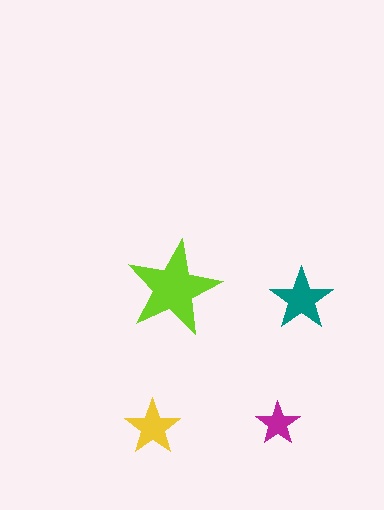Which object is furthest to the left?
The yellow star is leftmost.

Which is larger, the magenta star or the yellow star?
The yellow one.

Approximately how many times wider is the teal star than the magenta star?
About 1.5 times wider.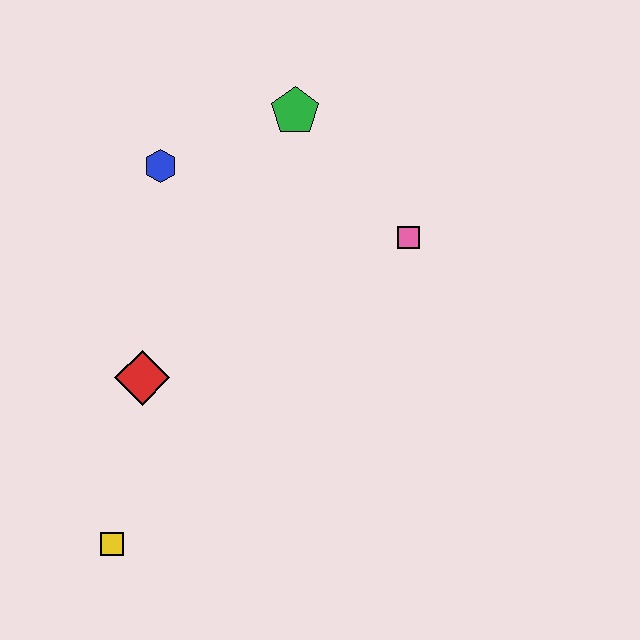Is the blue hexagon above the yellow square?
Yes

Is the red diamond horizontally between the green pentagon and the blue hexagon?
No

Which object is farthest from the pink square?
The yellow square is farthest from the pink square.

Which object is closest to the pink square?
The green pentagon is closest to the pink square.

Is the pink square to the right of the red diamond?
Yes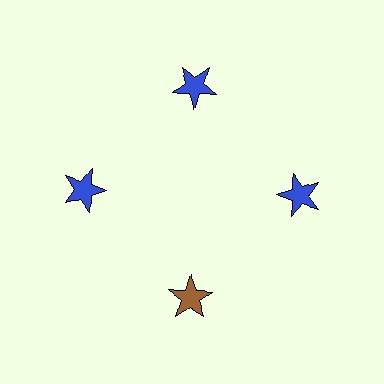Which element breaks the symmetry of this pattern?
The brown star at roughly the 6 o'clock position breaks the symmetry. All other shapes are blue stars.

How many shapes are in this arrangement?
There are 4 shapes arranged in a ring pattern.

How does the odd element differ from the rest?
It has a different color: brown instead of blue.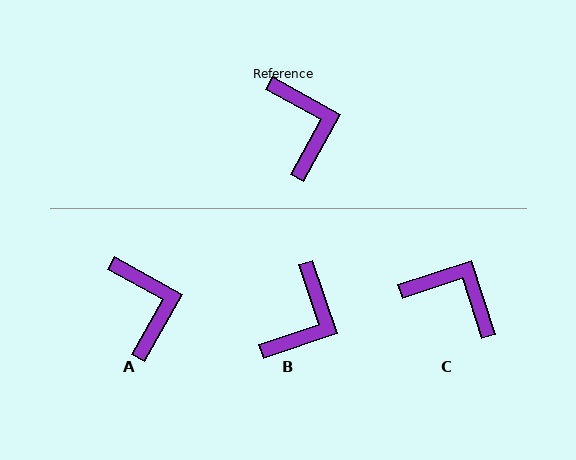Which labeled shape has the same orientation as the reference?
A.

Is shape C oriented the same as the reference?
No, it is off by about 47 degrees.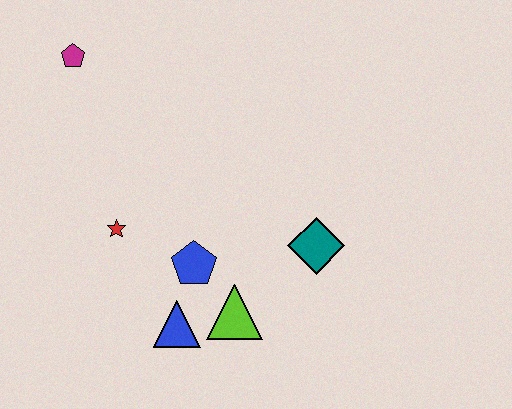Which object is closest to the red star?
The blue pentagon is closest to the red star.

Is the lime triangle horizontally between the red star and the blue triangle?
No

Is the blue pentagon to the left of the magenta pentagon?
No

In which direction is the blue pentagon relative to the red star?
The blue pentagon is to the right of the red star.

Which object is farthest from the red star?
The teal diamond is farthest from the red star.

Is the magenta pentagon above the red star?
Yes